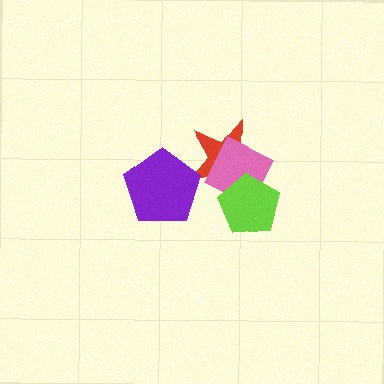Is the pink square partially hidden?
Yes, it is partially covered by another shape.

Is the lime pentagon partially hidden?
No, no other shape covers it.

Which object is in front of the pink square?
The lime pentagon is in front of the pink square.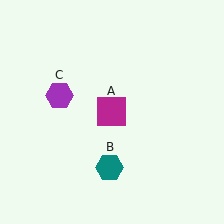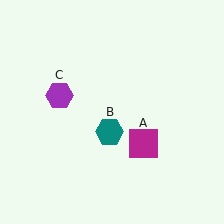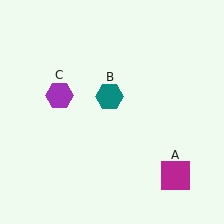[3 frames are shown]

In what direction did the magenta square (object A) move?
The magenta square (object A) moved down and to the right.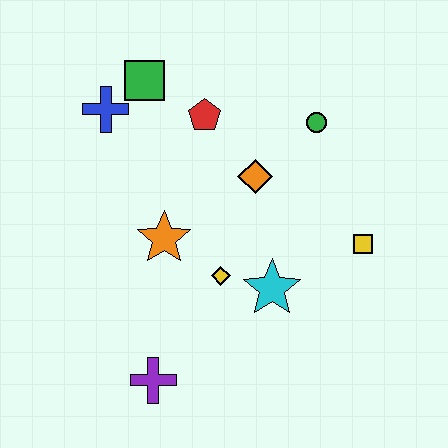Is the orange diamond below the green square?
Yes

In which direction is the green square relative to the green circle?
The green square is to the left of the green circle.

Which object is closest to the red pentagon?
The green square is closest to the red pentagon.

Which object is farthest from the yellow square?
The blue cross is farthest from the yellow square.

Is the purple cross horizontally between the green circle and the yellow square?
No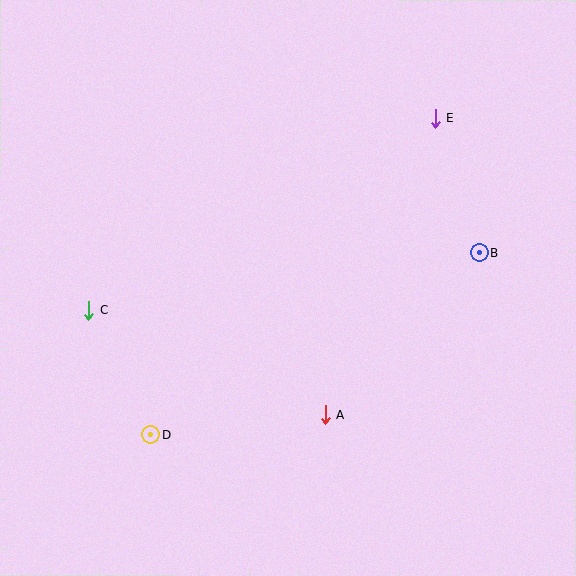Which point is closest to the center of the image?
Point A at (326, 415) is closest to the center.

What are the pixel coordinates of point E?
Point E is at (435, 118).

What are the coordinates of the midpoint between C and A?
The midpoint between C and A is at (207, 362).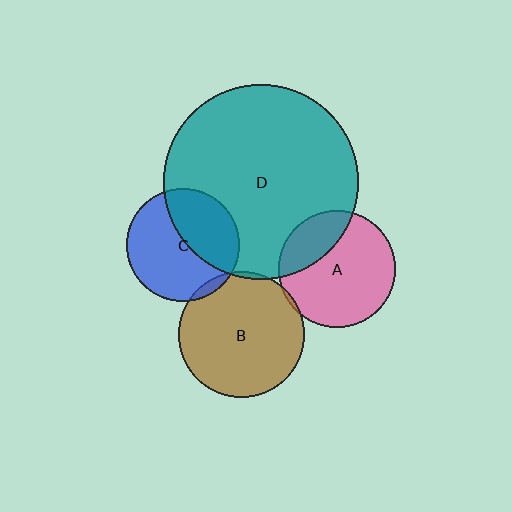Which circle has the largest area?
Circle D (teal).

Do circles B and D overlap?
Yes.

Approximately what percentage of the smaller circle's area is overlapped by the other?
Approximately 5%.